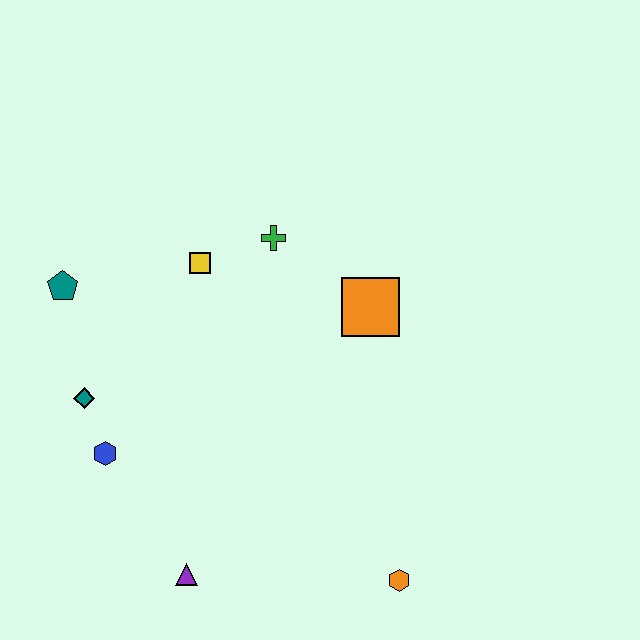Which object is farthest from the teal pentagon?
The orange hexagon is farthest from the teal pentagon.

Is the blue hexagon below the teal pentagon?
Yes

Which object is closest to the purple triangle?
The blue hexagon is closest to the purple triangle.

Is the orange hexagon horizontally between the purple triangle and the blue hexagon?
No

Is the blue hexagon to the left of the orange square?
Yes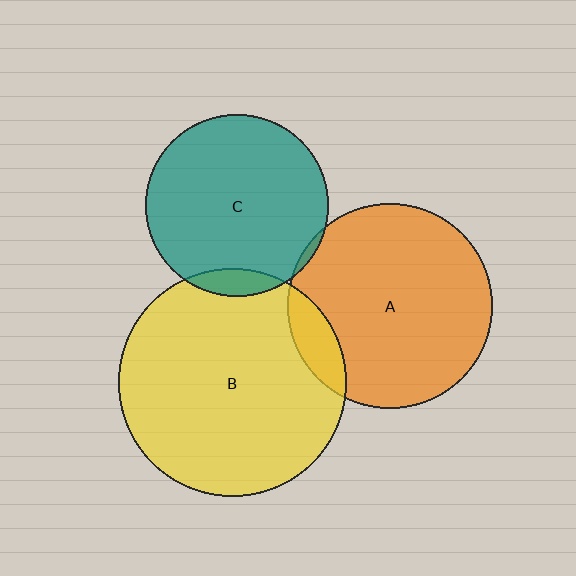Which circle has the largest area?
Circle B (yellow).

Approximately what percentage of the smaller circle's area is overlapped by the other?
Approximately 10%.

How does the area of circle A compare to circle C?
Approximately 1.3 times.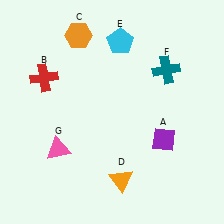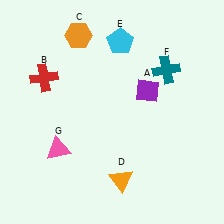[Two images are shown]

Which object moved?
The purple diamond (A) moved up.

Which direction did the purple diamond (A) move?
The purple diamond (A) moved up.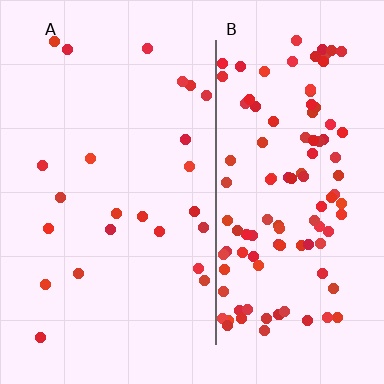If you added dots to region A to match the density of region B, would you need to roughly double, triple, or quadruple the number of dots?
Approximately quadruple.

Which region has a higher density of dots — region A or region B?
B (the right).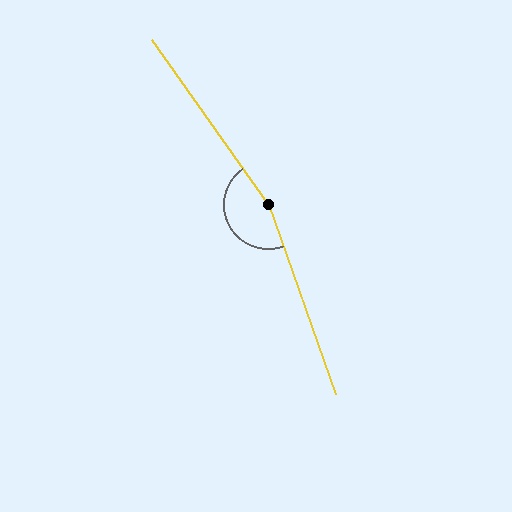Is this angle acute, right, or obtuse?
It is obtuse.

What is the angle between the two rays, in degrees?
Approximately 164 degrees.